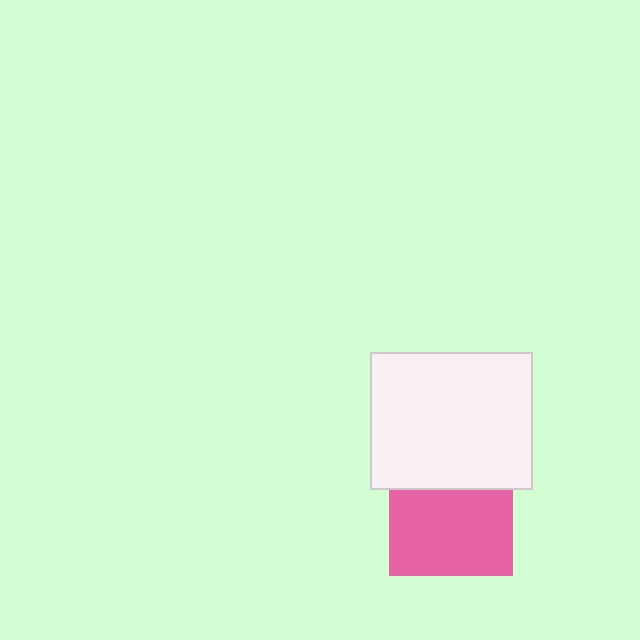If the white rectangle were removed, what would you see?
You would see the complete pink square.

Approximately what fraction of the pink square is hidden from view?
Roughly 31% of the pink square is hidden behind the white rectangle.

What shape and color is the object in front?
The object in front is a white rectangle.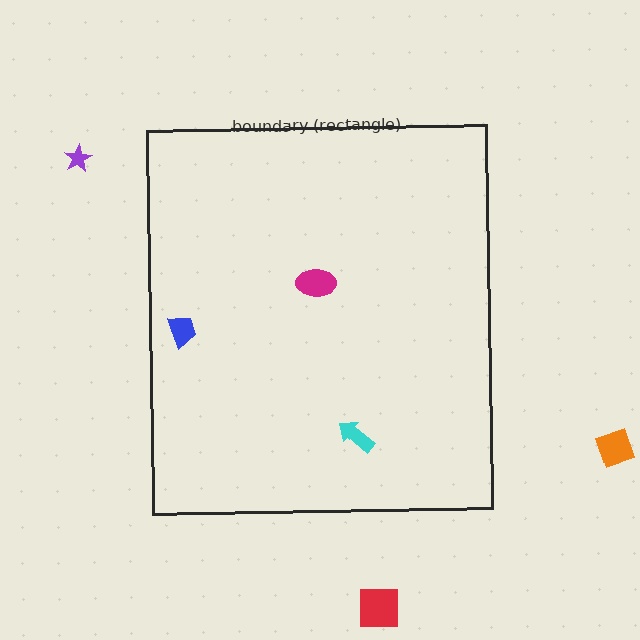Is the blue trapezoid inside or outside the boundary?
Inside.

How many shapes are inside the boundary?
3 inside, 3 outside.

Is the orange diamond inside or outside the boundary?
Outside.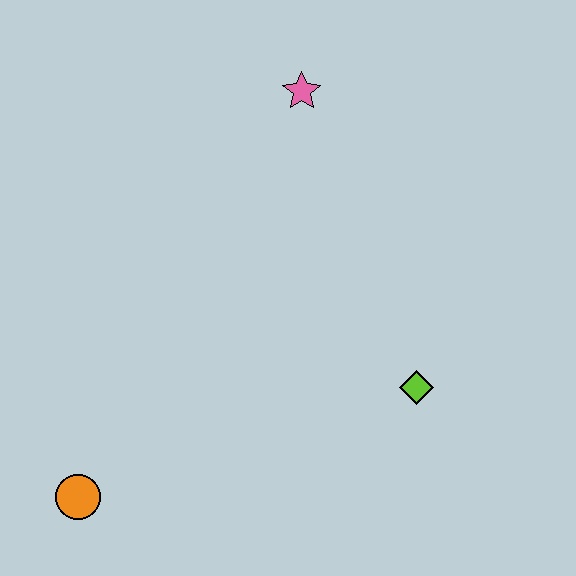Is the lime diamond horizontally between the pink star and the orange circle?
No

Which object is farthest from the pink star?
The orange circle is farthest from the pink star.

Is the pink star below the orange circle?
No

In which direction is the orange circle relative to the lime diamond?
The orange circle is to the left of the lime diamond.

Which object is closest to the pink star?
The lime diamond is closest to the pink star.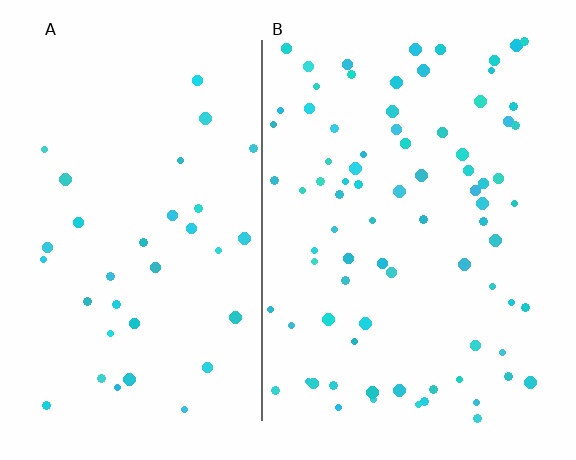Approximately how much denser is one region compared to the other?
Approximately 2.4× — region B over region A.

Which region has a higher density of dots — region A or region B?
B (the right).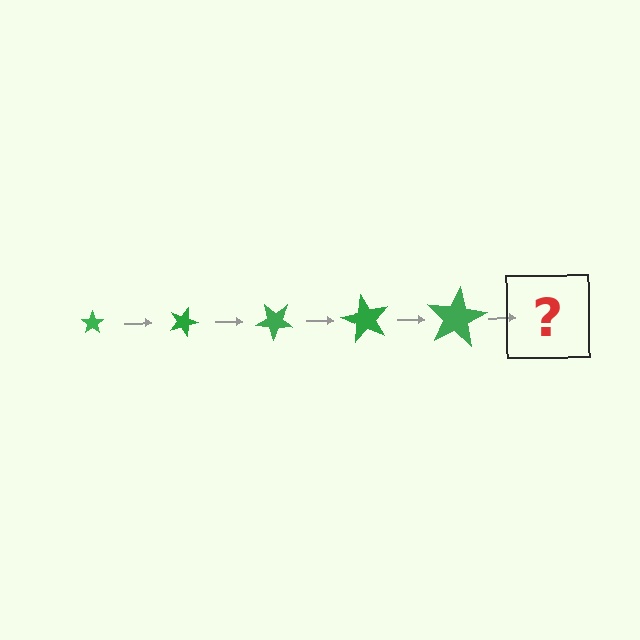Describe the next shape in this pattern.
It should be a star, larger than the previous one and rotated 100 degrees from the start.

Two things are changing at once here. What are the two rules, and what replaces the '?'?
The two rules are that the star grows larger each step and it rotates 20 degrees each step. The '?' should be a star, larger than the previous one and rotated 100 degrees from the start.